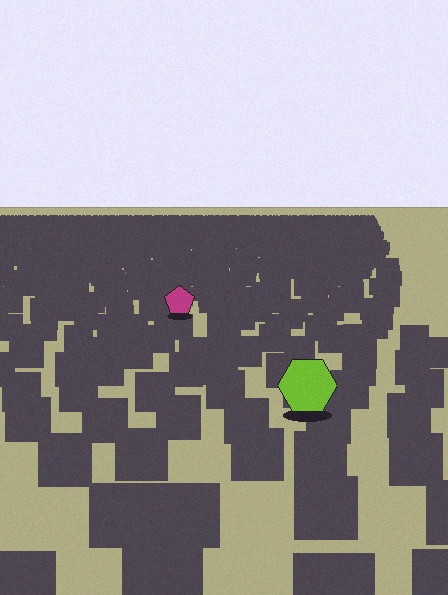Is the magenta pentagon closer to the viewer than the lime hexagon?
No. The lime hexagon is closer — you can tell from the texture gradient: the ground texture is coarser near it.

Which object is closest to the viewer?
The lime hexagon is closest. The texture marks near it are larger and more spread out.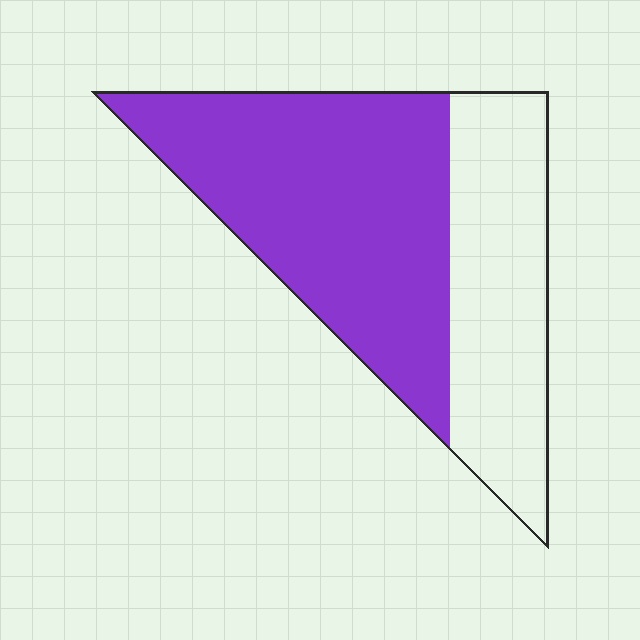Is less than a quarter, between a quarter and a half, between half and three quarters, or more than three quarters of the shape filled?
Between half and three quarters.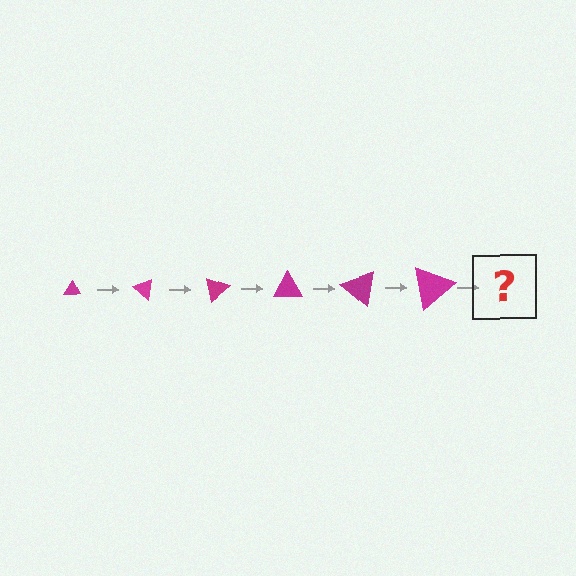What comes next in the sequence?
The next element should be a triangle, larger than the previous one and rotated 240 degrees from the start.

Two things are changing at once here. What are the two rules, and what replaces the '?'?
The two rules are that the triangle grows larger each step and it rotates 40 degrees each step. The '?' should be a triangle, larger than the previous one and rotated 240 degrees from the start.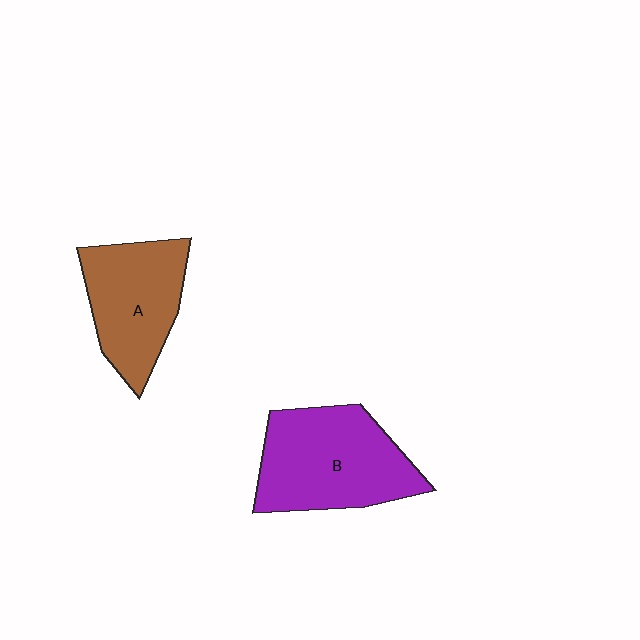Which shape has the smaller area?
Shape A (brown).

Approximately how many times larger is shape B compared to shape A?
Approximately 1.2 times.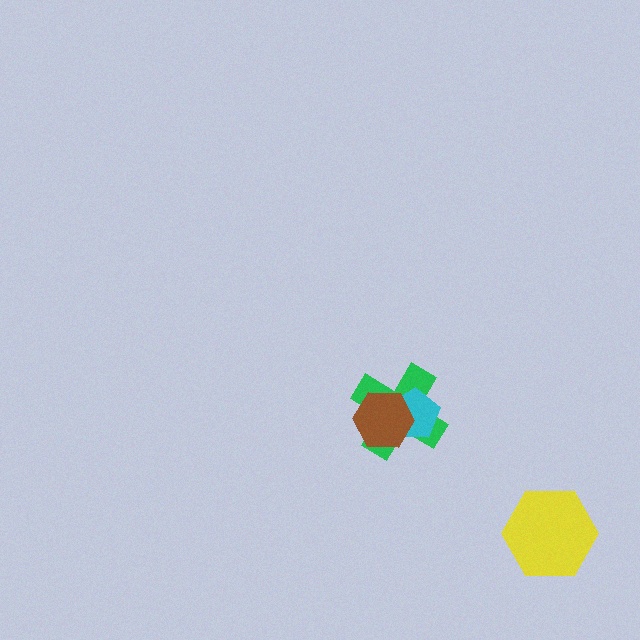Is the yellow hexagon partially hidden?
No, no other shape covers it.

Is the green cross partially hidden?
Yes, it is partially covered by another shape.